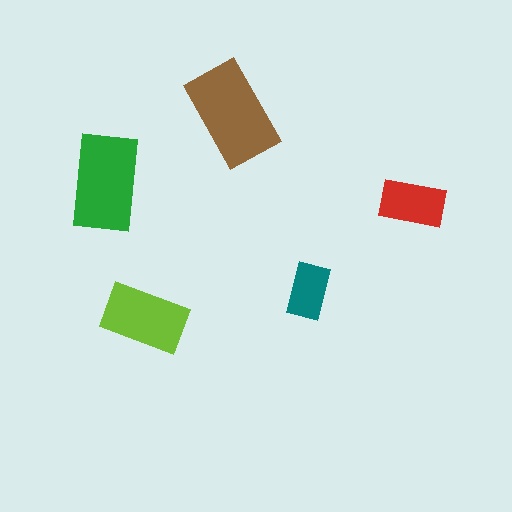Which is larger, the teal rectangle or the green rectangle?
The green one.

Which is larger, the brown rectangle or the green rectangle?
The brown one.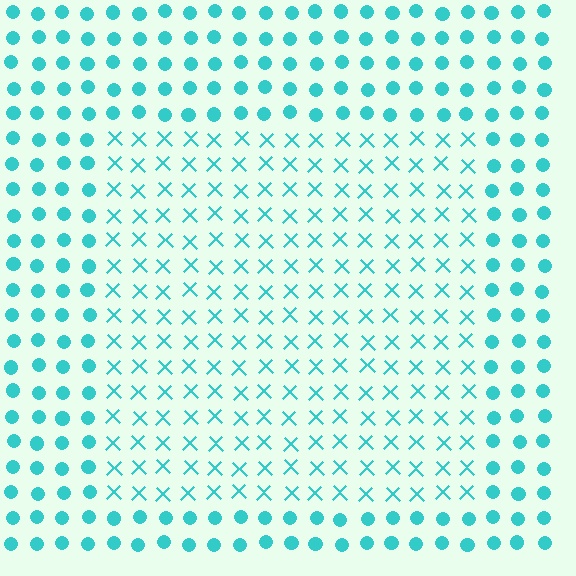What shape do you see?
I see a rectangle.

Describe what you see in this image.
The image is filled with small cyan elements arranged in a uniform grid. A rectangle-shaped region contains X marks, while the surrounding area contains circles. The boundary is defined purely by the change in element shape.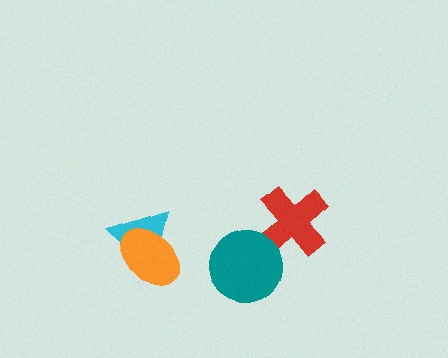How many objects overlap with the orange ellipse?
1 object overlaps with the orange ellipse.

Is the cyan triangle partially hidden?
Yes, it is partially covered by another shape.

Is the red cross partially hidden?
Yes, it is partially covered by another shape.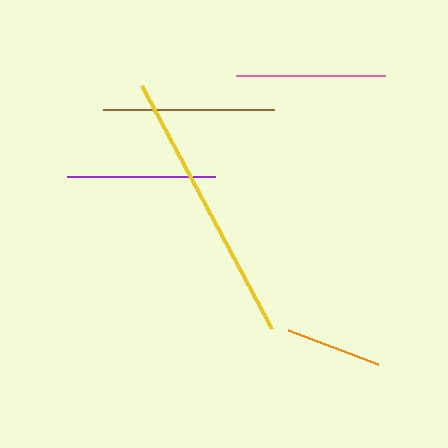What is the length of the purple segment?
The purple segment is approximately 148 pixels long.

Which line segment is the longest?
The yellow line is the longest at approximately 275 pixels.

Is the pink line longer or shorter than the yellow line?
The yellow line is longer than the pink line.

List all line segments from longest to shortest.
From longest to shortest: yellow, brown, pink, purple, orange.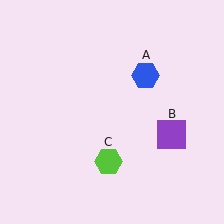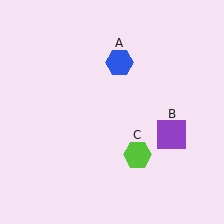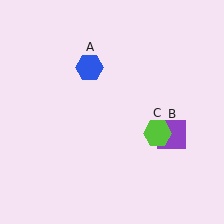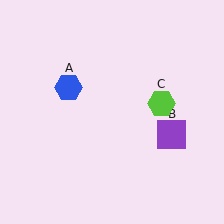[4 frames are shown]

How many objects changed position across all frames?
2 objects changed position: blue hexagon (object A), lime hexagon (object C).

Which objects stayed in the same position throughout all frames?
Purple square (object B) remained stationary.